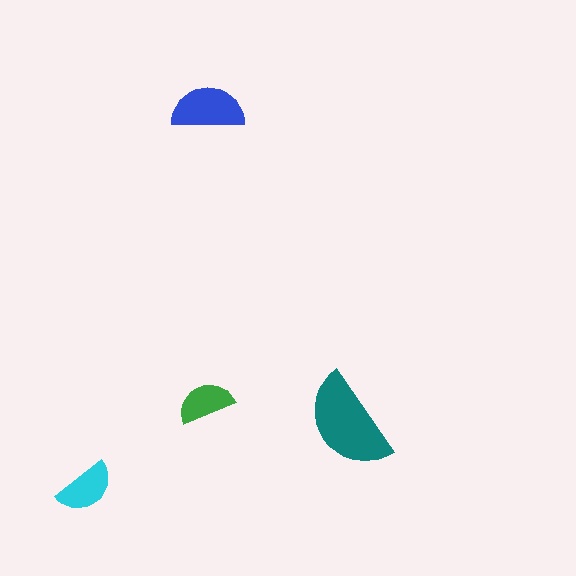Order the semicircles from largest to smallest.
the teal one, the blue one, the cyan one, the green one.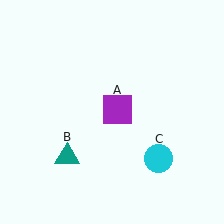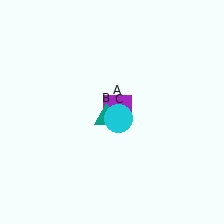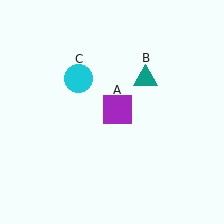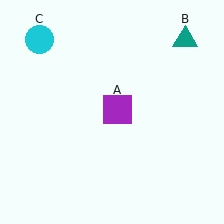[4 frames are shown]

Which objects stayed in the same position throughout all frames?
Purple square (object A) remained stationary.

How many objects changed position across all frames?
2 objects changed position: teal triangle (object B), cyan circle (object C).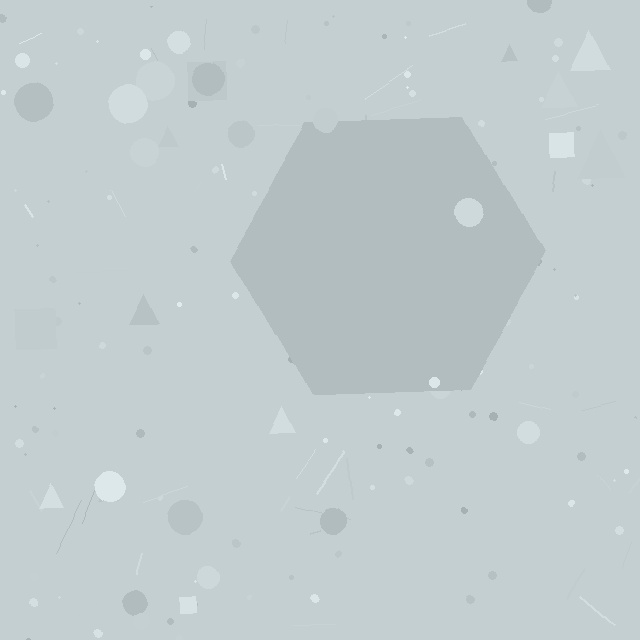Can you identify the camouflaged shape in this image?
The camouflaged shape is a hexagon.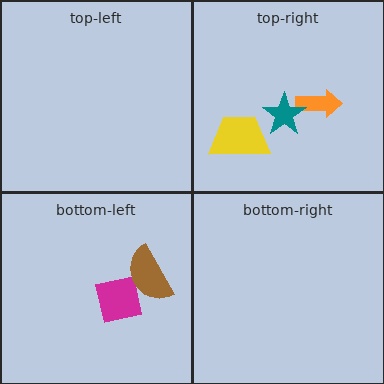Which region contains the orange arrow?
The top-right region.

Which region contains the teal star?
The top-right region.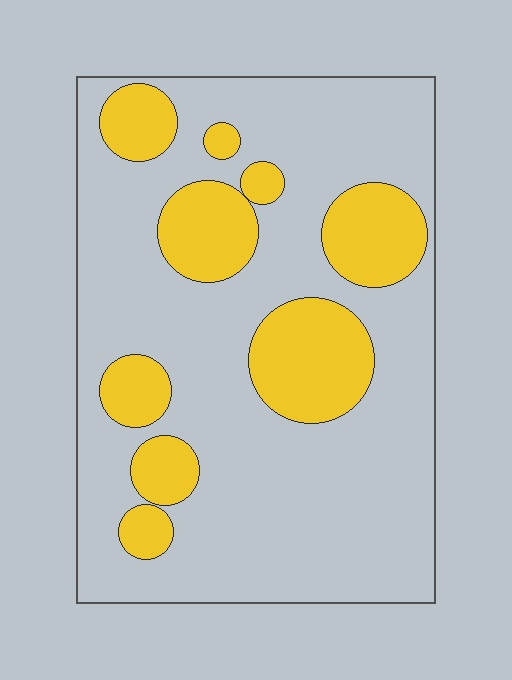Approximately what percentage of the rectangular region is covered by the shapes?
Approximately 25%.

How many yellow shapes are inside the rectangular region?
9.